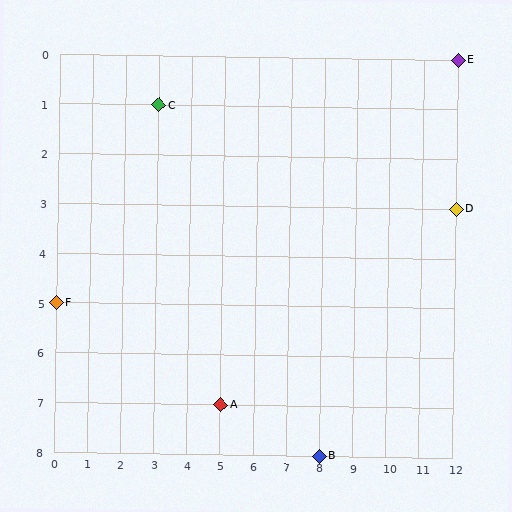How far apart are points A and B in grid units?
Points A and B are 3 columns and 1 row apart (about 3.2 grid units diagonally).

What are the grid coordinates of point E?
Point E is at grid coordinates (12, 0).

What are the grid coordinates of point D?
Point D is at grid coordinates (12, 3).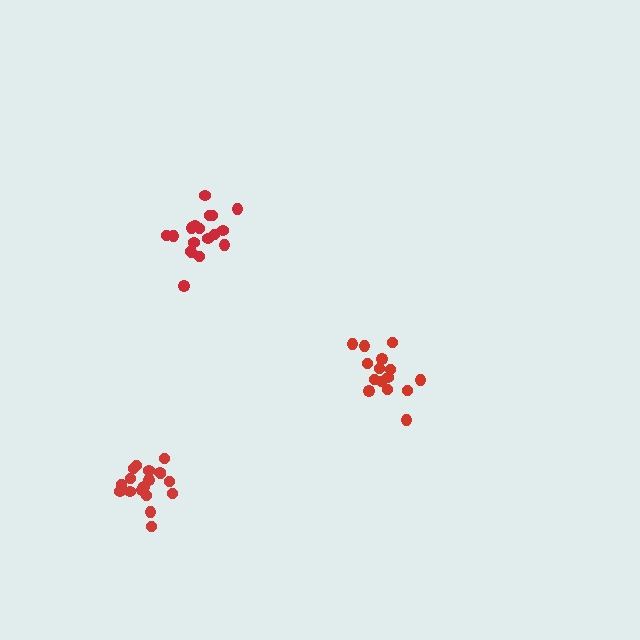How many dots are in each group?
Group 1: 19 dots, Group 2: 18 dots, Group 3: 15 dots (52 total).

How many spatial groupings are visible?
There are 3 spatial groupings.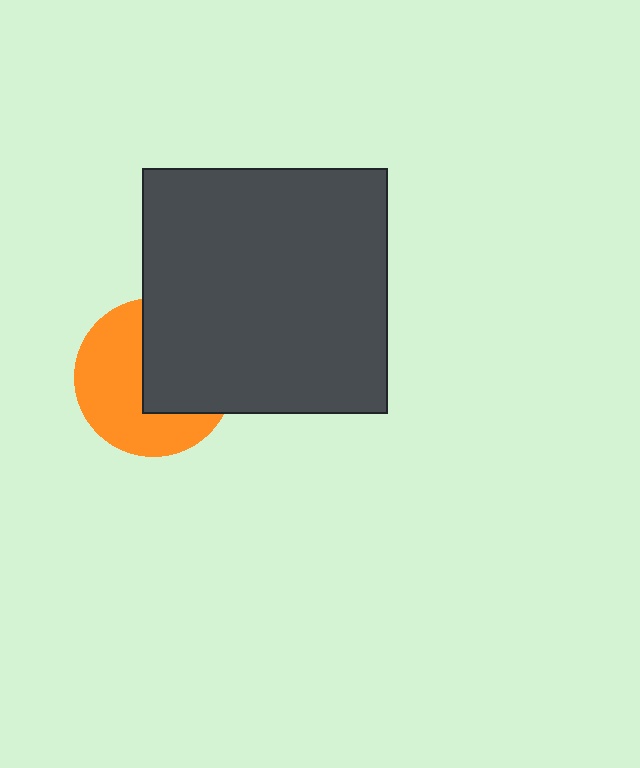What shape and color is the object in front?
The object in front is a dark gray square.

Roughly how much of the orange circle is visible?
About half of it is visible (roughly 54%).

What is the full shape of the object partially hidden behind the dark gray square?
The partially hidden object is an orange circle.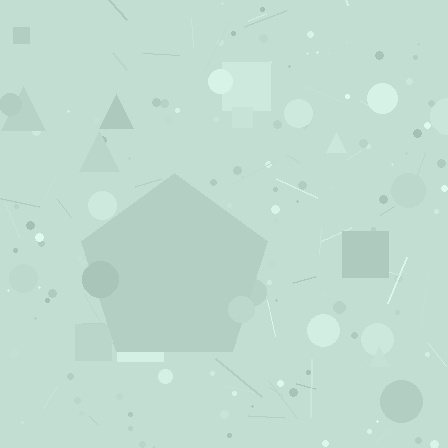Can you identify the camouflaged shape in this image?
The camouflaged shape is a pentagon.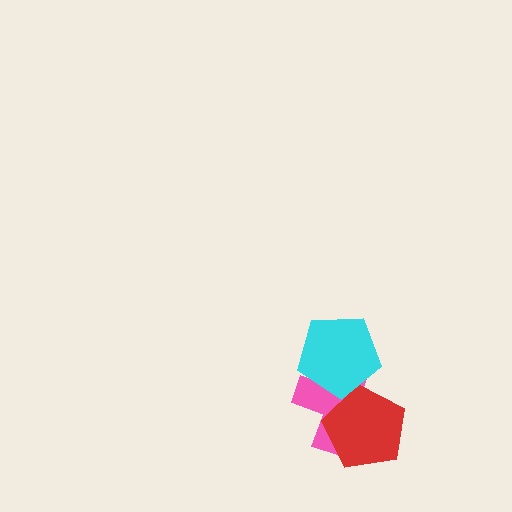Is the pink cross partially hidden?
Yes, it is partially covered by another shape.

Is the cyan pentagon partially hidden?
No, no other shape covers it.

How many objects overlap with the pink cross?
2 objects overlap with the pink cross.